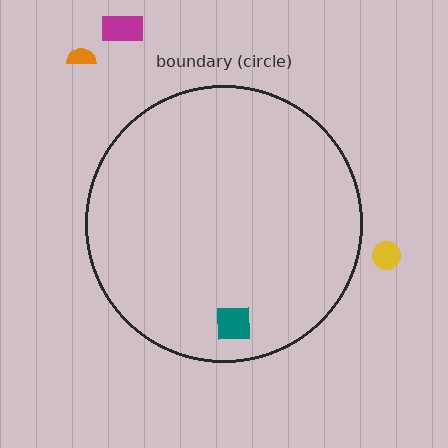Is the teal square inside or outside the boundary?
Inside.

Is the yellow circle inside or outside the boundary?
Outside.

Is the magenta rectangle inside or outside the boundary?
Outside.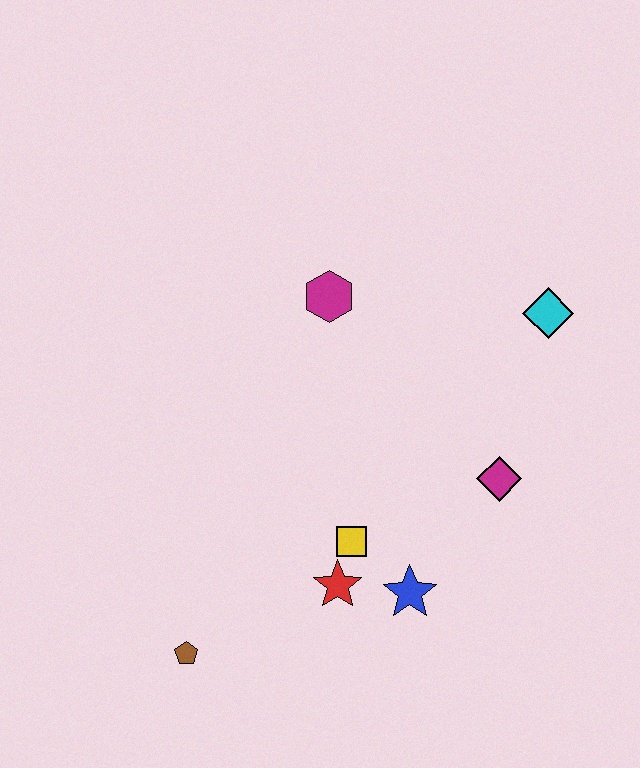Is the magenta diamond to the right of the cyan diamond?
No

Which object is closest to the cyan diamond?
The magenta diamond is closest to the cyan diamond.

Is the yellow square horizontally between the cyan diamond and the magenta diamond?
No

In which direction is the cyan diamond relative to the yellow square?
The cyan diamond is above the yellow square.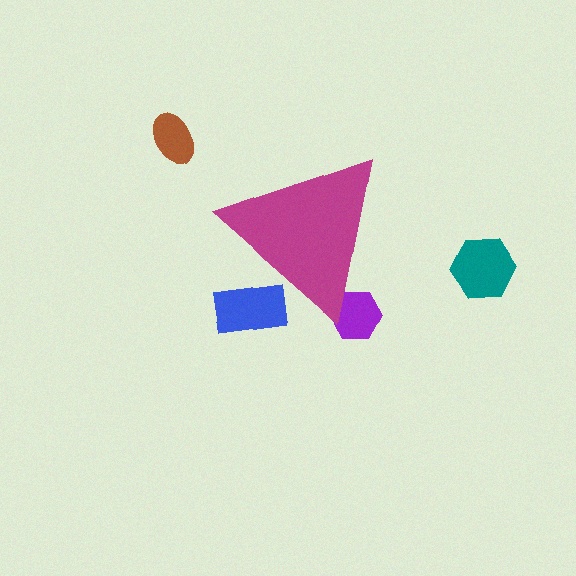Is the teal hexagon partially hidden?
No, the teal hexagon is fully visible.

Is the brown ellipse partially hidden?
No, the brown ellipse is fully visible.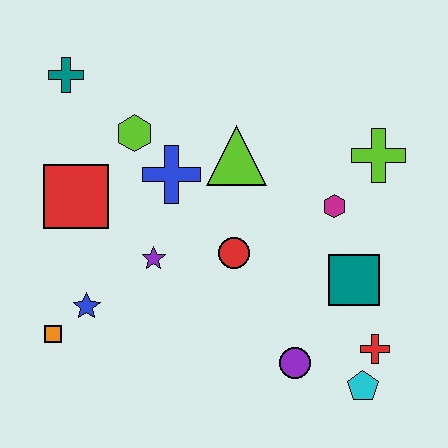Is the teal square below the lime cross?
Yes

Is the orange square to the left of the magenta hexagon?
Yes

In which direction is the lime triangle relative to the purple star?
The lime triangle is above the purple star.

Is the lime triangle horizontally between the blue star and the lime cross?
Yes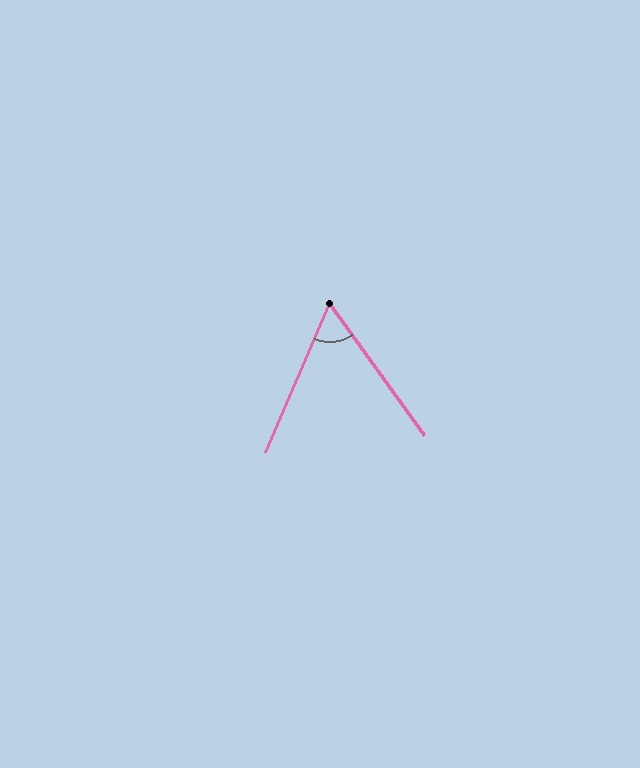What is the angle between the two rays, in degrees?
Approximately 59 degrees.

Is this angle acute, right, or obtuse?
It is acute.